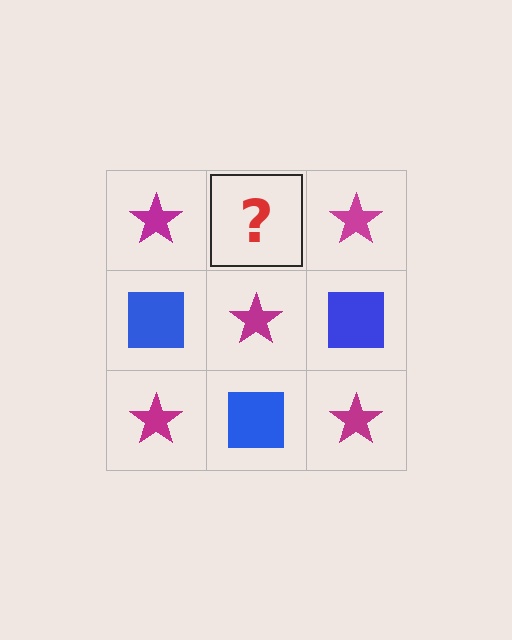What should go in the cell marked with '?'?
The missing cell should contain a blue square.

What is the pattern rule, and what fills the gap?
The rule is that it alternates magenta star and blue square in a checkerboard pattern. The gap should be filled with a blue square.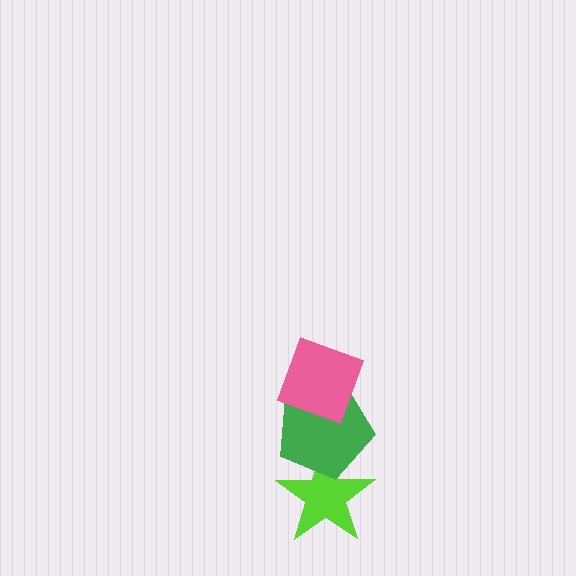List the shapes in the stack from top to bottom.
From top to bottom: the pink diamond, the green pentagon, the lime star.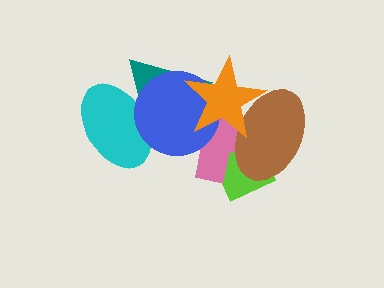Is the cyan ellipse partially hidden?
Yes, it is partially covered by another shape.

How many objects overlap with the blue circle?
4 objects overlap with the blue circle.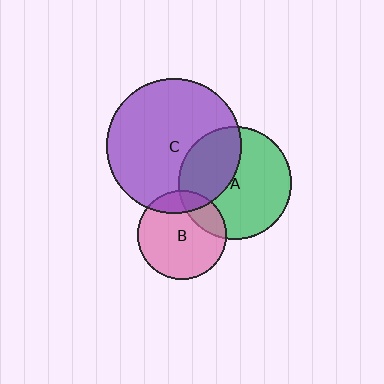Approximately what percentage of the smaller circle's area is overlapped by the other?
Approximately 35%.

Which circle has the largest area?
Circle C (purple).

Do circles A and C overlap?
Yes.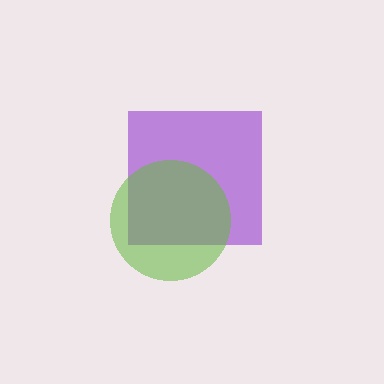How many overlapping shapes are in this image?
There are 2 overlapping shapes in the image.